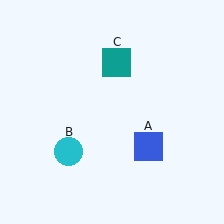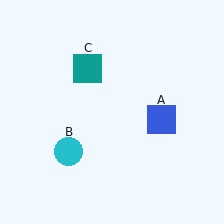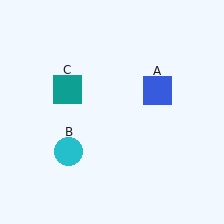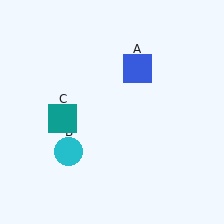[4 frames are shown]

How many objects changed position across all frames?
2 objects changed position: blue square (object A), teal square (object C).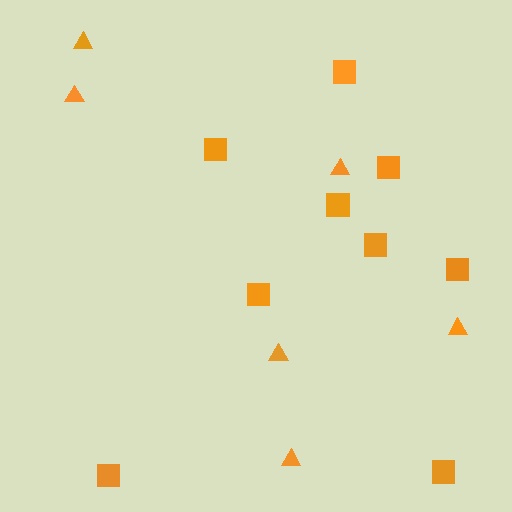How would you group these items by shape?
There are 2 groups: one group of squares (9) and one group of triangles (6).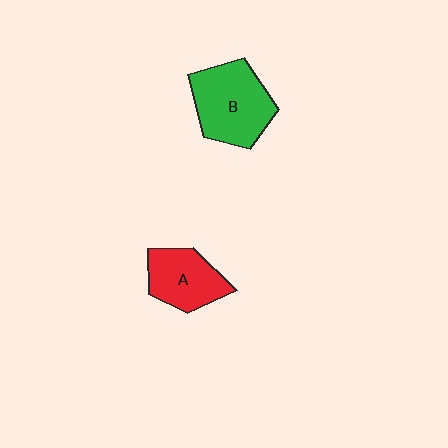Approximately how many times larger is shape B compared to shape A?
Approximately 1.4 times.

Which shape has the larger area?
Shape B (green).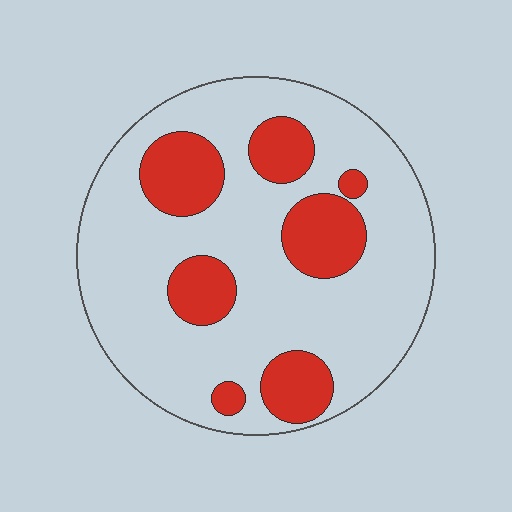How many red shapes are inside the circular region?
7.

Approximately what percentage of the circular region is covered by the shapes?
Approximately 25%.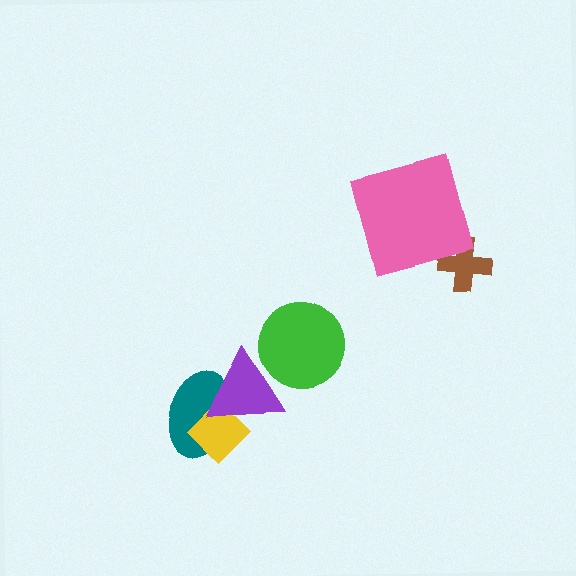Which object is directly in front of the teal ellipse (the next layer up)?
The yellow diamond is directly in front of the teal ellipse.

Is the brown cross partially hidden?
No, no other shape covers it.